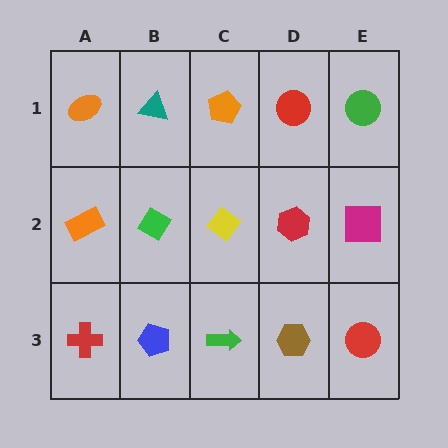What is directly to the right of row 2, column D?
A magenta square.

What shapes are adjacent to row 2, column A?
An orange ellipse (row 1, column A), a red cross (row 3, column A), a green diamond (row 2, column B).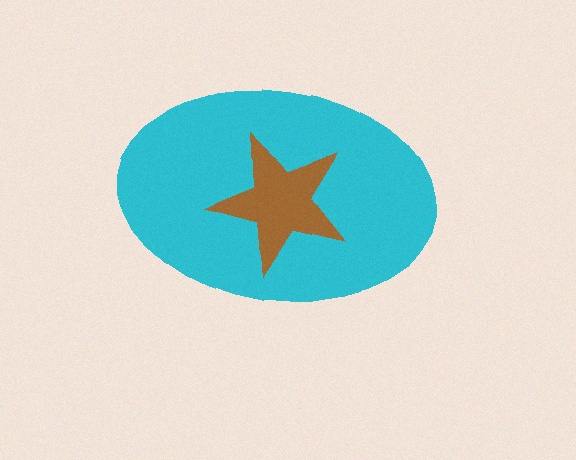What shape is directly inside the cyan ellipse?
The brown star.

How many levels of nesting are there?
2.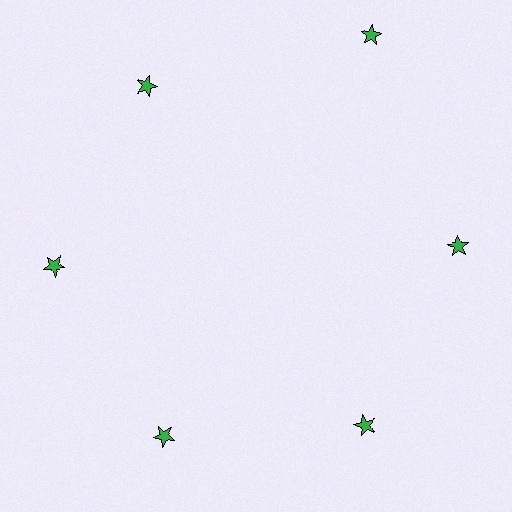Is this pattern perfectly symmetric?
No. The 6 green stars are arranged in a ring, but one element near the 1 o'clock position is pushed outward from the center, breaking the 6-fold rotational symmetry.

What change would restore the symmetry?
The symmetry would be restored by moving it inward, back onto the ring so that all 6 stars sit at equal angles and equal distance from the center.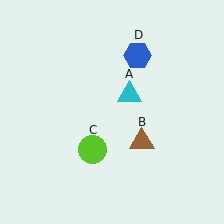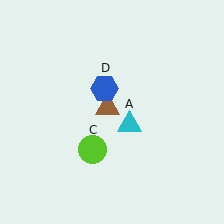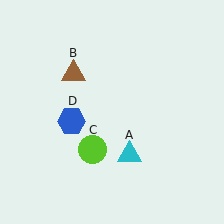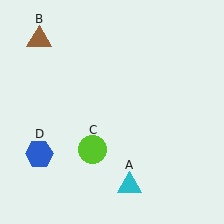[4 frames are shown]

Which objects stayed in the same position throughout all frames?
Lime circle (object C) remained stationary.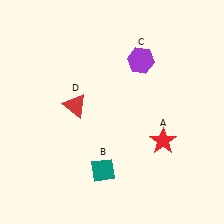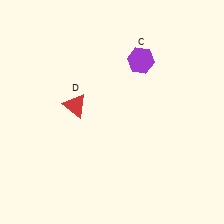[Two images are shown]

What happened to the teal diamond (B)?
The teal diamond (B) was removed in Image 2. It was in the bottom-left area of Image 1.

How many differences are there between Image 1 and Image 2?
There are 2 differences between the two images.